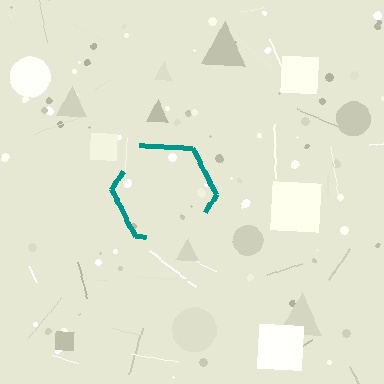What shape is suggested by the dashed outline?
The dashed outline suggests a hexagon.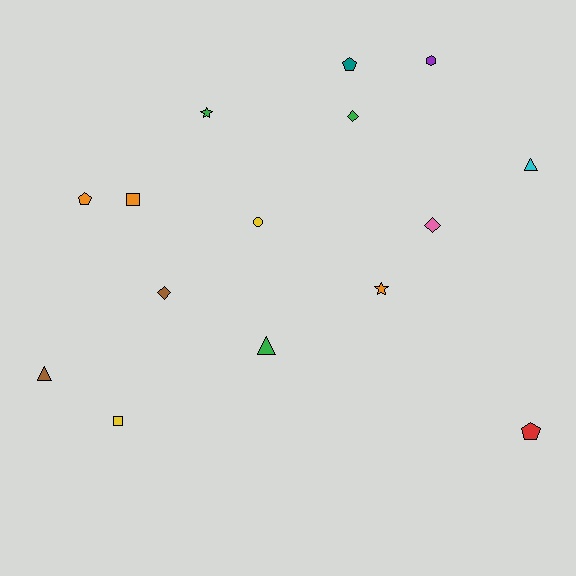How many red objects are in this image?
There is 1 red object.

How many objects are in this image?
There are 15 objects.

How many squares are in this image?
There are 2 squares.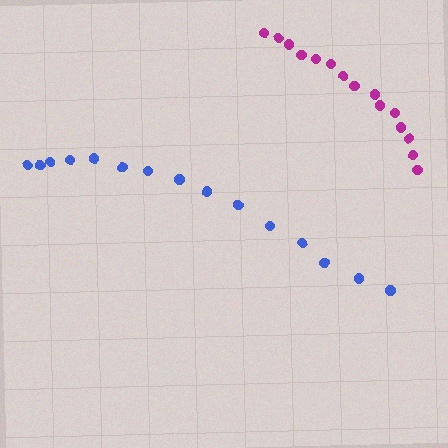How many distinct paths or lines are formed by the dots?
There are 2 distinct paths.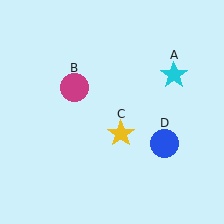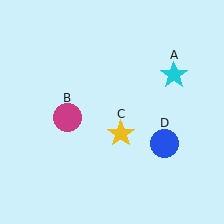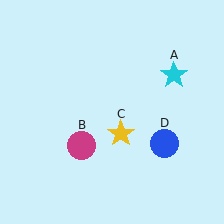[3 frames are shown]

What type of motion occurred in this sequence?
The magenta circle (object B) rotated counterclockwise around the center of the scene.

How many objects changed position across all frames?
1 object changed position: magenta circle (object B).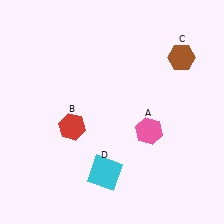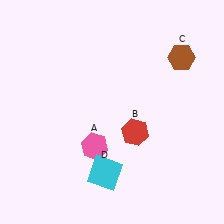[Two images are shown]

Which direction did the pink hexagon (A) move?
The pink hexagon (A) moved left.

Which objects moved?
The objects that moved are: the pink hexagon (A), the red hexagon (B).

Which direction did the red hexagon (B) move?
The red hexagon (B) moved right.